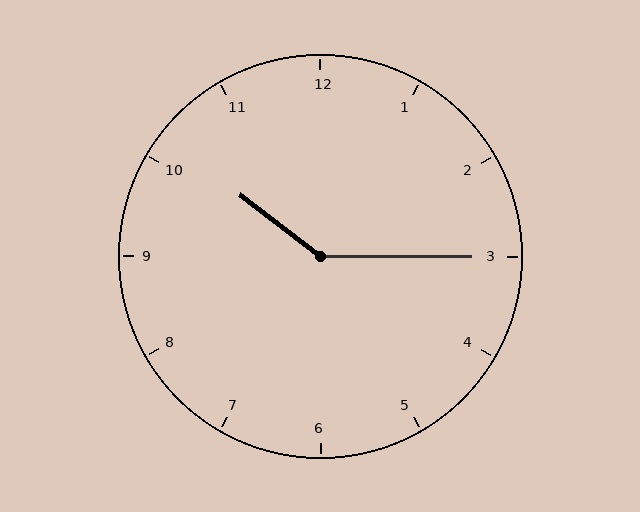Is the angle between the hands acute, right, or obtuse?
It is obtuse.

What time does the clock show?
10:15.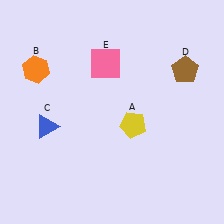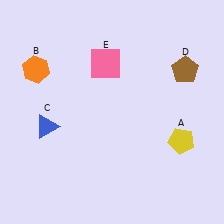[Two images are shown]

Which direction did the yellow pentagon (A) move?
The yellow pentagon (A) moved right.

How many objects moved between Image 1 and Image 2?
1 object moved between the two images.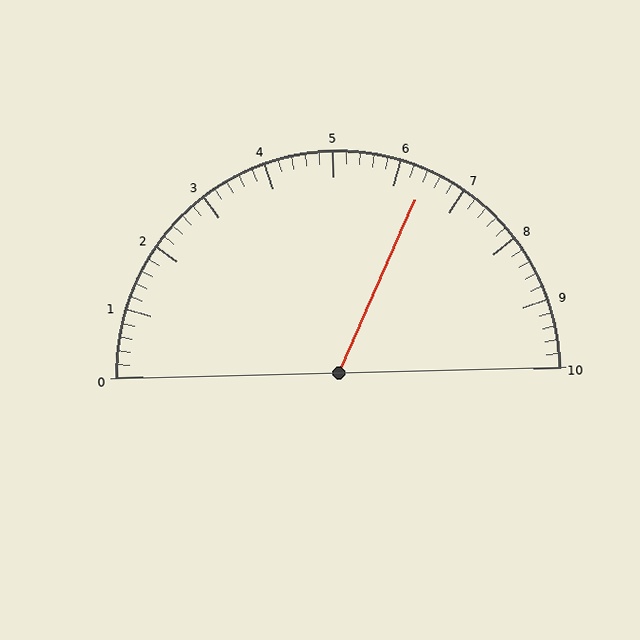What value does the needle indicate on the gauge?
The needle indicates approximately 6.4.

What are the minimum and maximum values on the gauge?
The gauge ranges from 0 to 10.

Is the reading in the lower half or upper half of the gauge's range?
The reading is in the upper half of the range (0 to 10).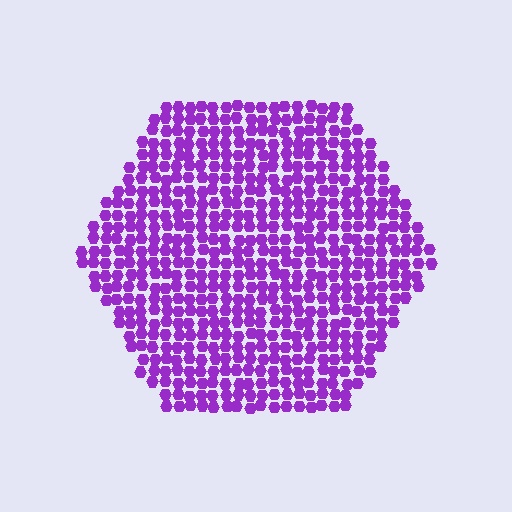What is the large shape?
The large shape is a hexagon.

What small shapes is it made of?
It is made of small hexagons.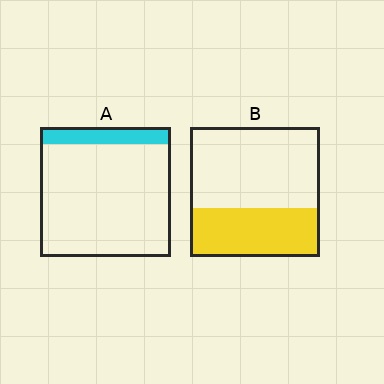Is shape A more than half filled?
No.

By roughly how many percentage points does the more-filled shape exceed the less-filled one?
By roughly 25 percentage points (B over A).